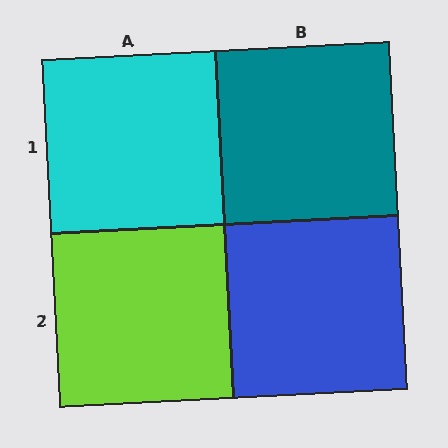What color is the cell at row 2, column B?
Blue.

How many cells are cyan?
1 cell is cyan.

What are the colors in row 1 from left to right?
Cyan, teal.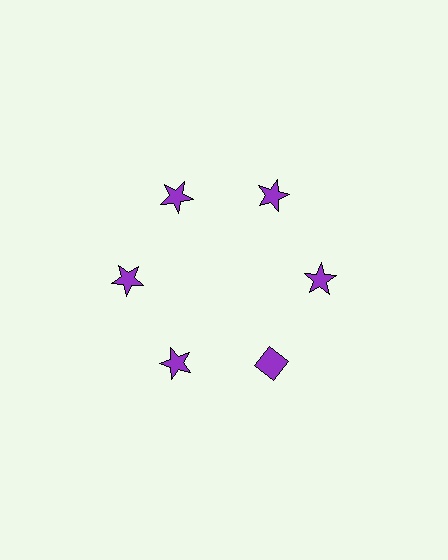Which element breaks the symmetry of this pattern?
The purple diamond at roughly the 5 o'clock position breaks the symmetry. All other shapes are purple stars.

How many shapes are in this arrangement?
There are 6 shapes arranged in a ring pattern.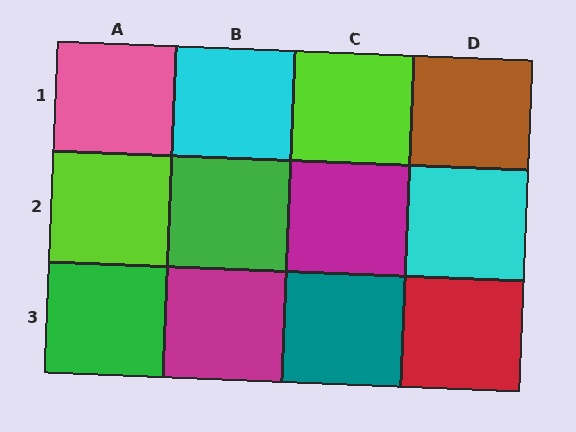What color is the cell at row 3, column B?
Magenta.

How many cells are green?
2 cells are green.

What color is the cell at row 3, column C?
Teal.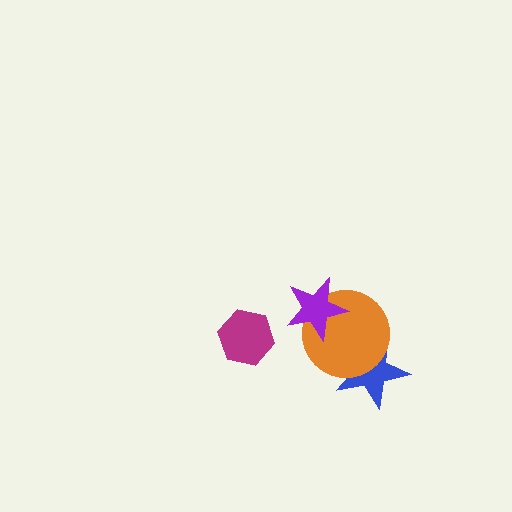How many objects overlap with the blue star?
1 object overlaps with the blue star.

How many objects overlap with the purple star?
1 object overlaps with the purple star.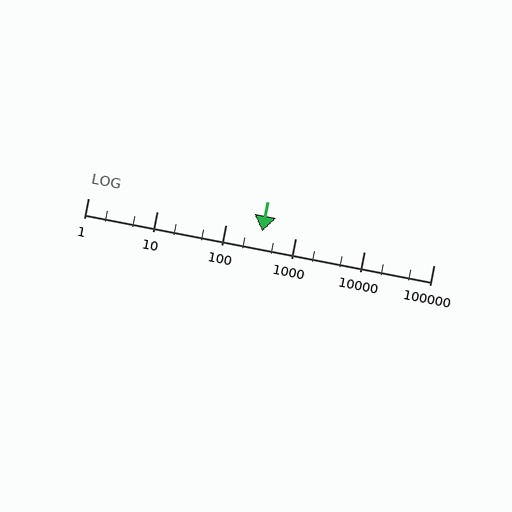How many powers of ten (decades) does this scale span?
The scale spans 5 decades, from 1 to 100000.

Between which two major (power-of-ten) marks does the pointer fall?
The pointer is between 100 and 1000.